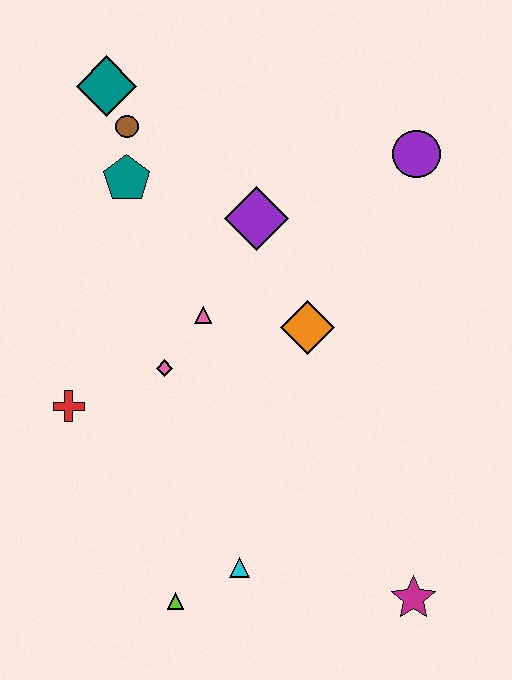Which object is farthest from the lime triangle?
The teal diamond is farthest from the lime triangle.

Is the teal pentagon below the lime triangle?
No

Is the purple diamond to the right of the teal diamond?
Yes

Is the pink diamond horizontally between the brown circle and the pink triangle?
Yes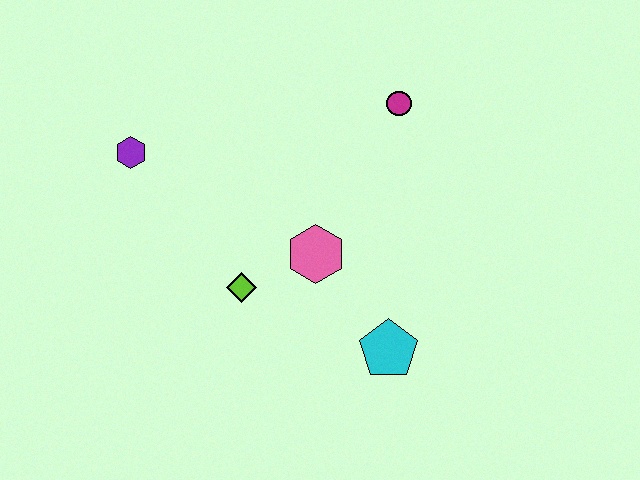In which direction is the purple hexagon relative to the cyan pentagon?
The purple hexagon is to the left of the cyan pentagon.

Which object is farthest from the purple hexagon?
The cyan pentagon is farthest from the purple hexagon.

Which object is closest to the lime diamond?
The pink hexagon is closest to the lime diamond.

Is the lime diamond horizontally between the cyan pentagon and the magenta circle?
No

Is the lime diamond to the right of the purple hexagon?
Yes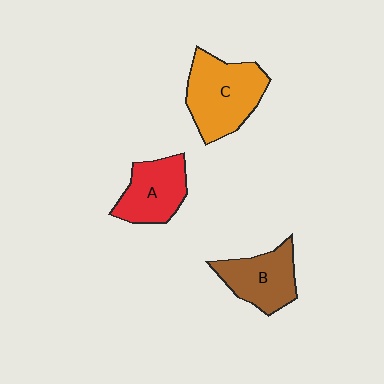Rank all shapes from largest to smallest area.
From largest to smallest: C (orange), B (brown), A (red).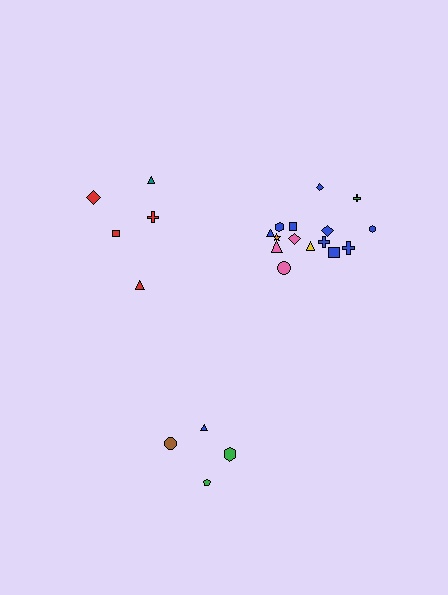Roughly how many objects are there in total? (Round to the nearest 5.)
Roughly 25 objects in total.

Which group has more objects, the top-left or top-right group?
The top-right group.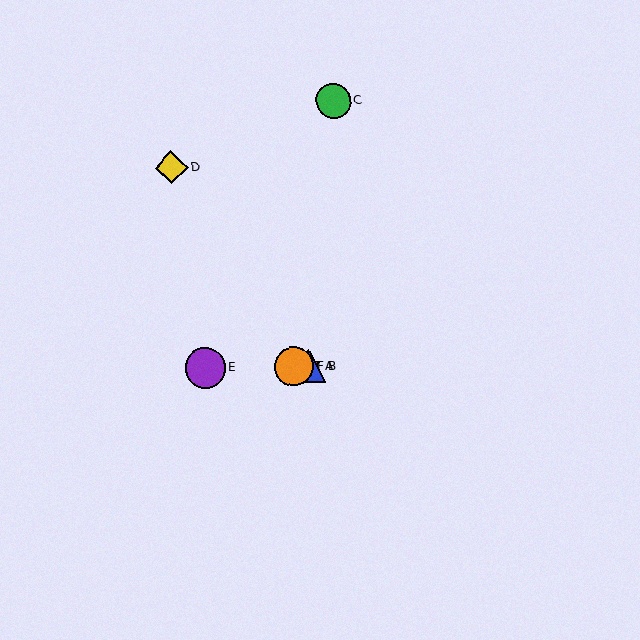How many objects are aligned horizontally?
4 objects (A, B, E, F) are aligned horizontally.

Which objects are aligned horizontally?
Objects A, B, E, F are aligned horizontally.